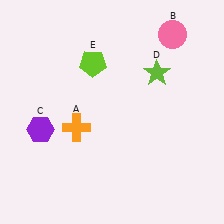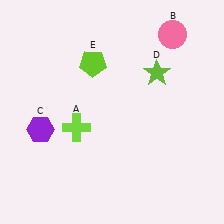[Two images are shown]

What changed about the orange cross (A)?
In Image 1, A is orange. In Image 2, it changed to lime.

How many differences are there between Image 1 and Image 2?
There is 1 difference between the two images.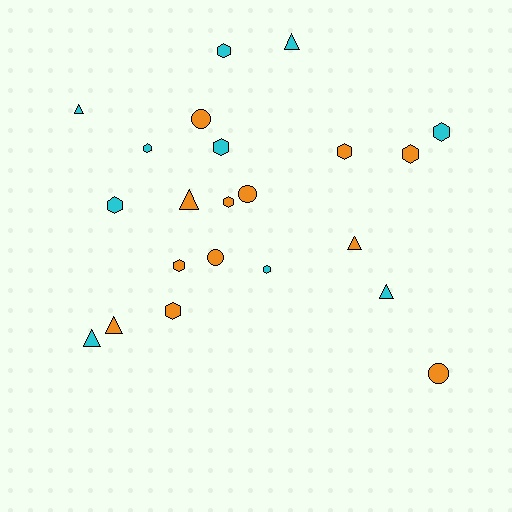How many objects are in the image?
There are 22 objects.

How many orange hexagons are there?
There are 5 orange hexagons.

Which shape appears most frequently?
Hexagon, with 11 objects.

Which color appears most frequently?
Orange, with 12 objects.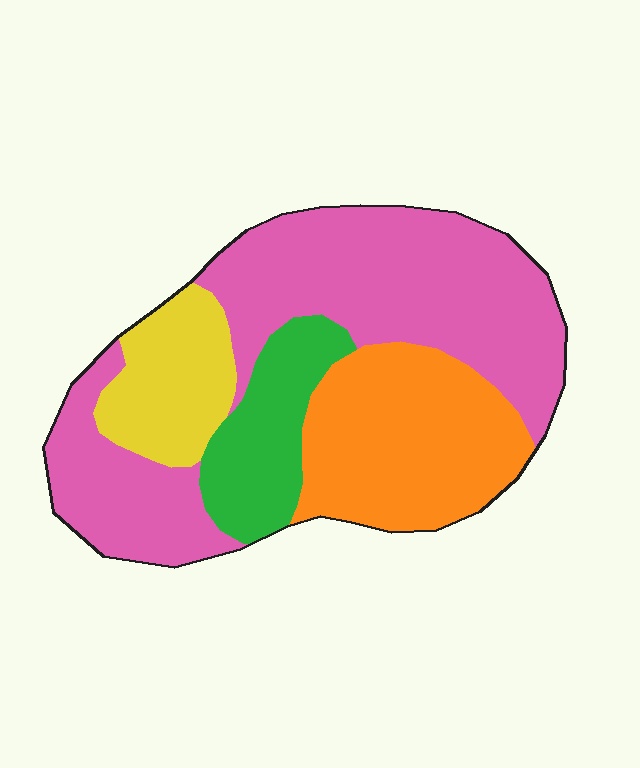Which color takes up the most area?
Pink, at roughly 50%.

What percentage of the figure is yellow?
Yellow takes up about one eighth (1/8) of the figure.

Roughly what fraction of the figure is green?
Green covers roughly 15% of the figure.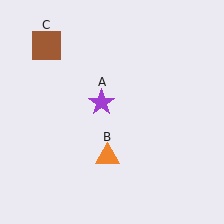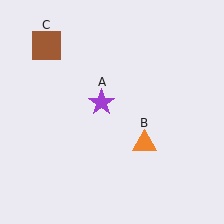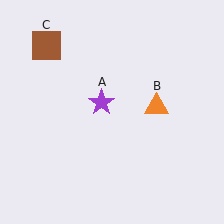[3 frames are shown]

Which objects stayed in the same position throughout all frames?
Purple star (object A) and brown square (object C) remained stationary.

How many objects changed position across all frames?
1 object changed position: orange triangle (object B).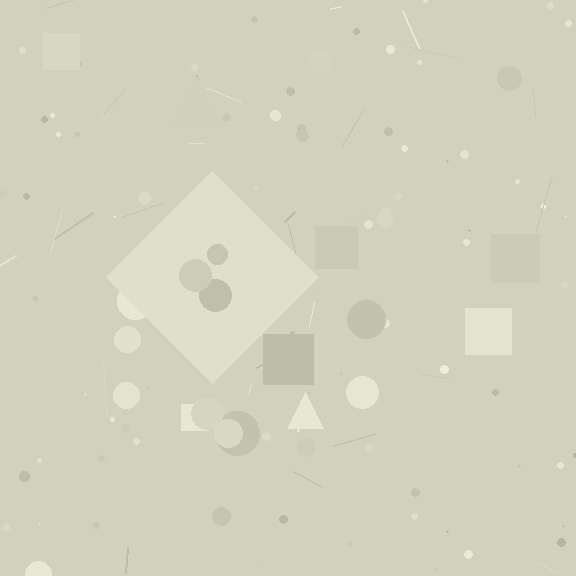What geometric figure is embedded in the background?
A diamond is embedded in the background.